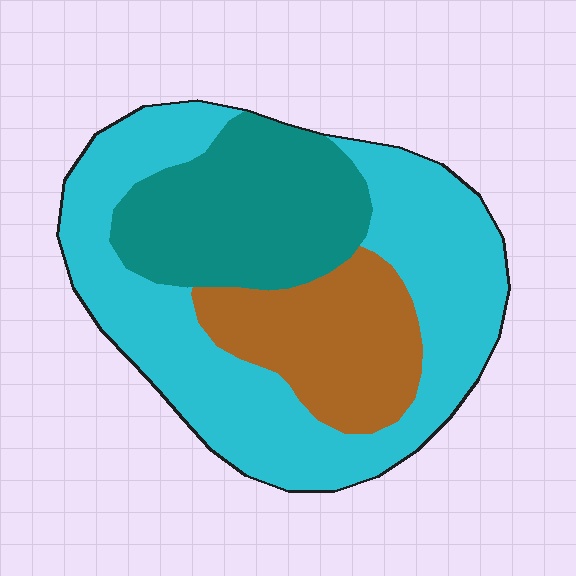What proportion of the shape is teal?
Teal covers 26% of the shape.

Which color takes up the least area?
Brown, at roughly 20%.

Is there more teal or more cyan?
Cyan.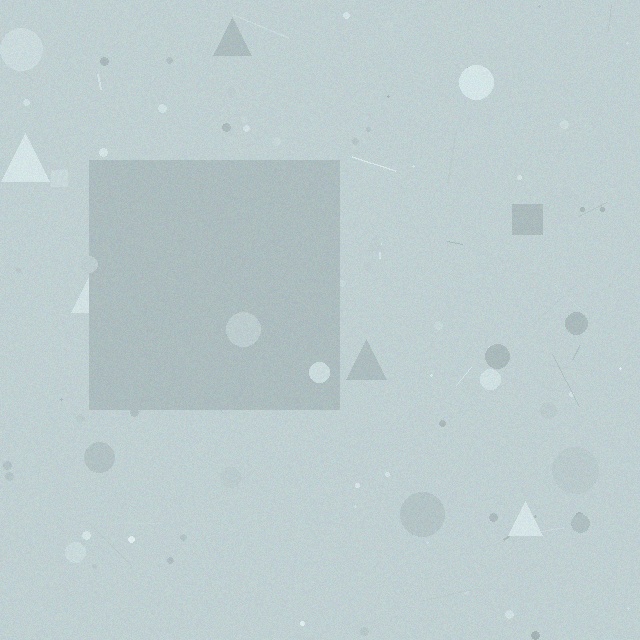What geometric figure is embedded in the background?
A square is embedded in the background.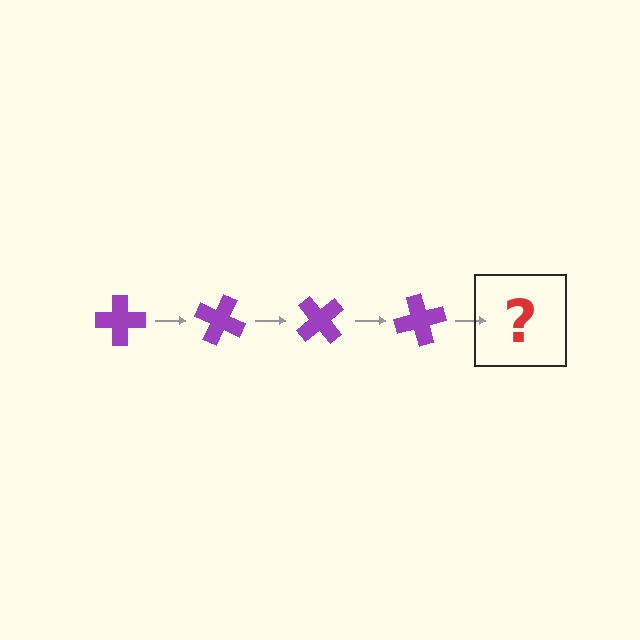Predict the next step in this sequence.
The next step is a purple cross rotated 100 degrees.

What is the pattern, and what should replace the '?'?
The pattern is that the cross rotates 25 degrees each step. The '?' should be a purple cross rotated 100 degrees.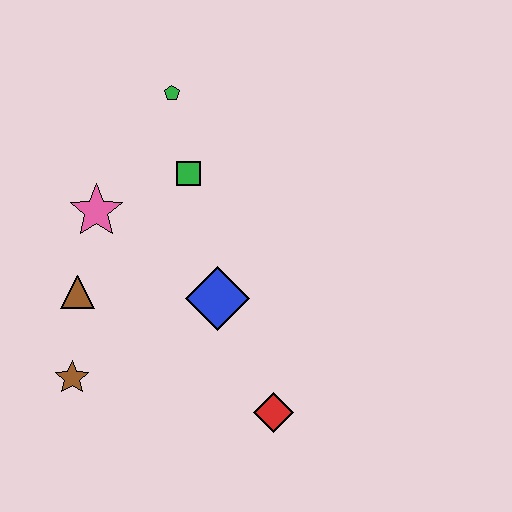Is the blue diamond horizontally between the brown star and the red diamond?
Yes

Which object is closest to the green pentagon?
The green square is closest to the green pentagon.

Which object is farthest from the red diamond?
The green pentagon is farthest from the red diamond.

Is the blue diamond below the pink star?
Yes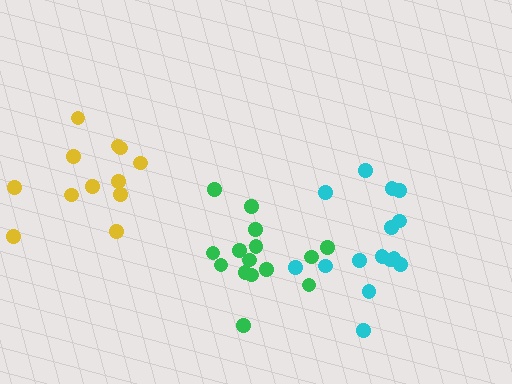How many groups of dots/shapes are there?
There are 3 groups.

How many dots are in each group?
Group 1: 15 dots, Group 2: 12 dots, Group 3: 15 dots (42 total).